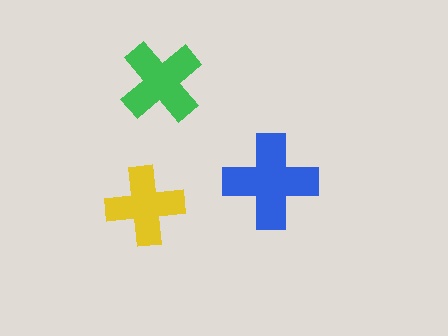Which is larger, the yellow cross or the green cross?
The green one.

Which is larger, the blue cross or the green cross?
The blue one.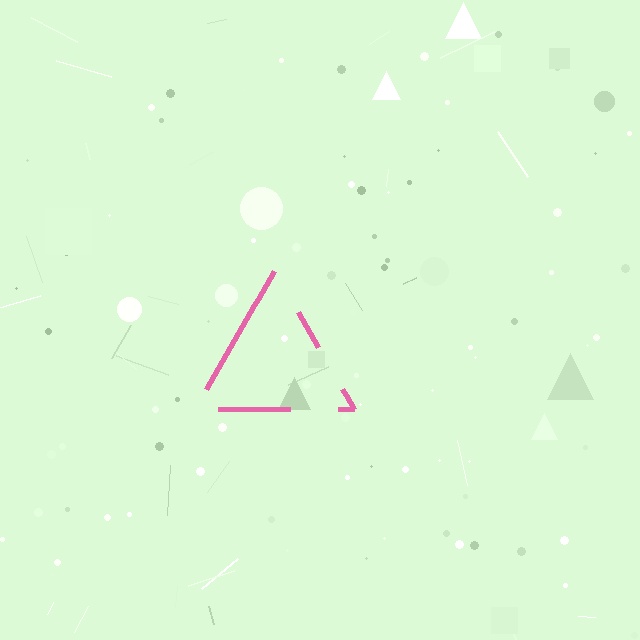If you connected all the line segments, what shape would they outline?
They would outline a triangle.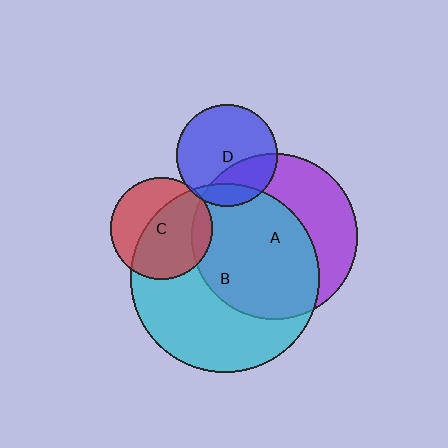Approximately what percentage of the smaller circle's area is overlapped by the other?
Approximately 60%.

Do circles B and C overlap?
Yes.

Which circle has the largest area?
Circle B (cyan).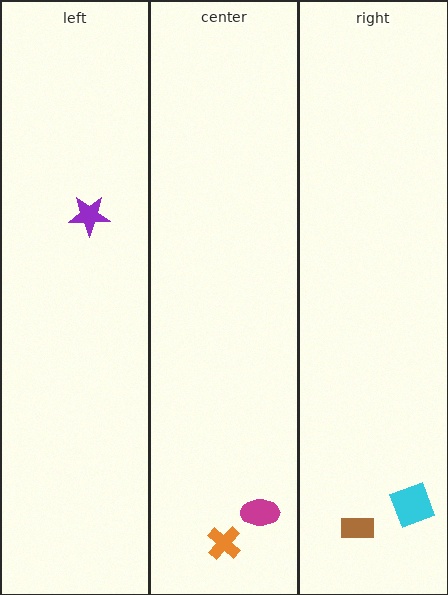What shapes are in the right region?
The cyan diamond, the brown rectangle.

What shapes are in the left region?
The purple star.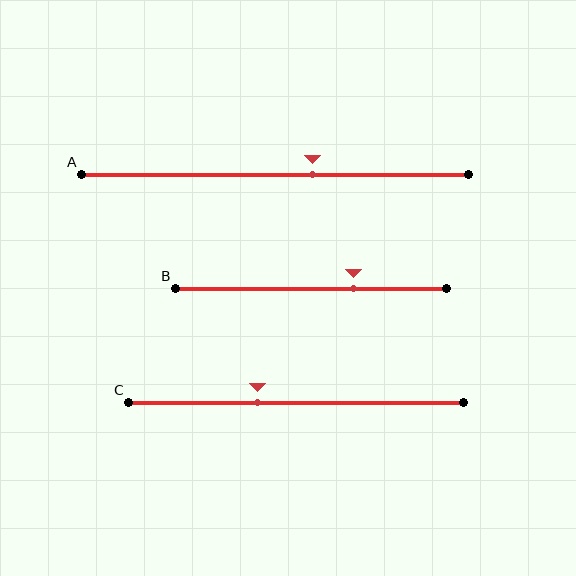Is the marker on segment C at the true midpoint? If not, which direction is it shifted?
No, the marker on segment C is shifted to the left by about 12% of the segment length.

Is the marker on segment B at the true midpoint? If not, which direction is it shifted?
No, the marker on segment B is shifted to the right by about 16% of the segment length.